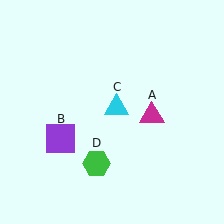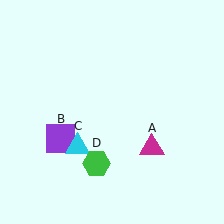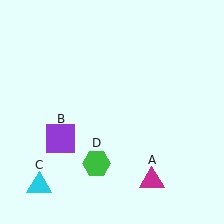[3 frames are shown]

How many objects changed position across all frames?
2 objects changed position: magenta triangle (object A), cyan triangle (object C).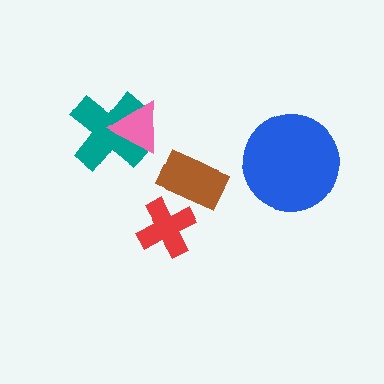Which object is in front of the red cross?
The brown rectangle is in front of the red cross.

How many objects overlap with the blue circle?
0 objects overlap with the blue circle.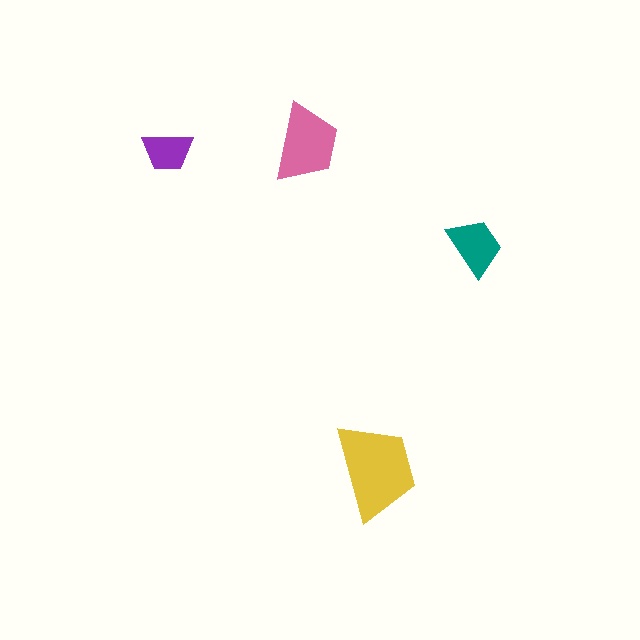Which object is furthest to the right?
The teal trapezoid is rightmost.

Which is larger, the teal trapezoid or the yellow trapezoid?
The yellow one.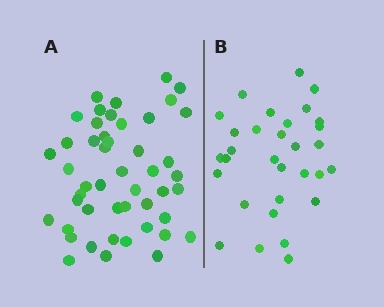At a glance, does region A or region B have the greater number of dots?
Region A (the left region) has more dots.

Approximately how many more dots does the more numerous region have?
Region A has approximately 15 more dots than region B.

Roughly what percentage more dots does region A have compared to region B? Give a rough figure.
About 55% more.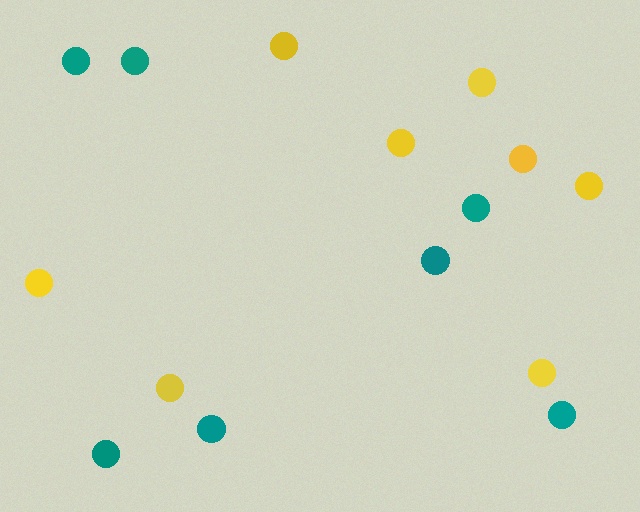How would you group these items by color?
There are 2 groups: one group of yellow circles (8) and one group of teal circles (7).